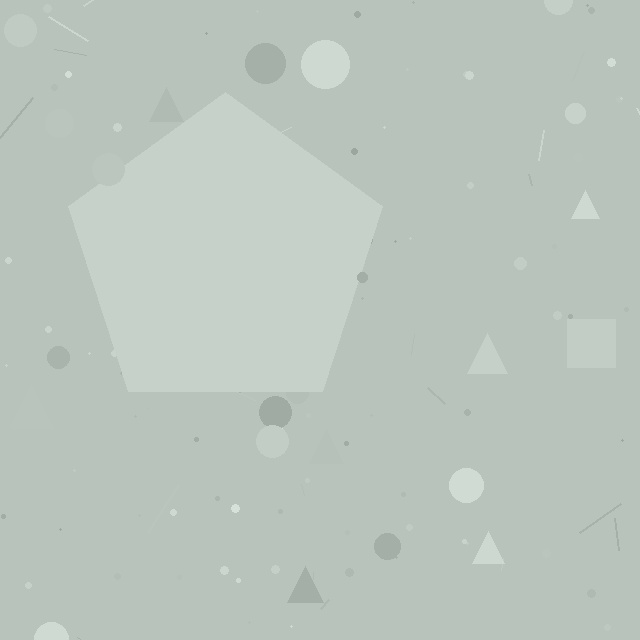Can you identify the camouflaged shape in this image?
The camouflaged shape is a pentagon.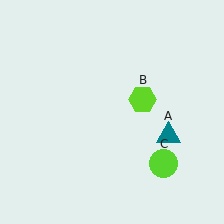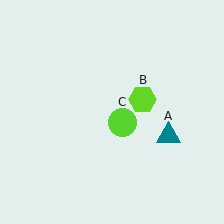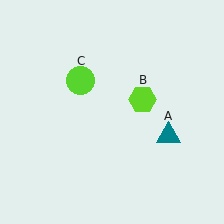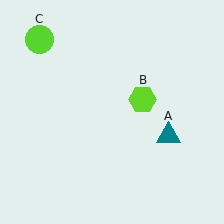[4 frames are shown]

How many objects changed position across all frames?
1 object changed position: lime circle (object C).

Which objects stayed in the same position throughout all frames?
Teal triangle (object A) and lime hexagon (object B) remained stationary.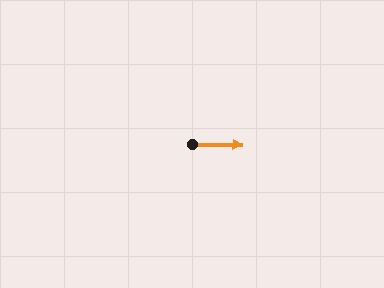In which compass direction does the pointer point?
East.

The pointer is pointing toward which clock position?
Roughly 3 o'clock.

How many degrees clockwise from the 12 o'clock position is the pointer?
Approximately 91 degrees.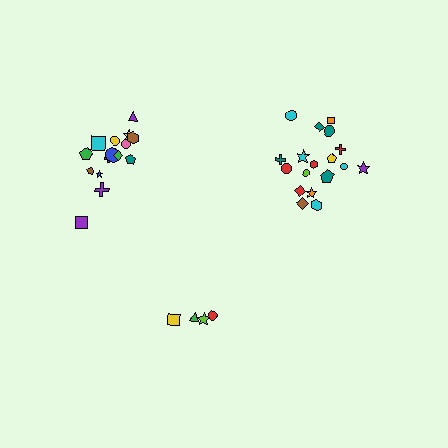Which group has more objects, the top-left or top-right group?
The top-right group.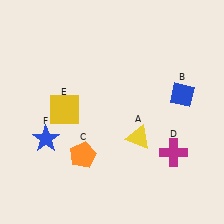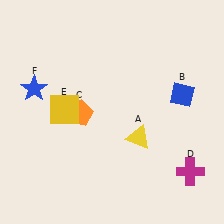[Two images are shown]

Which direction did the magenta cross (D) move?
The magenta cross (D) moved down.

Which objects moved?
The objects that moved are: the orange pentagon (C), the magenta cross (D), the blue star (F).